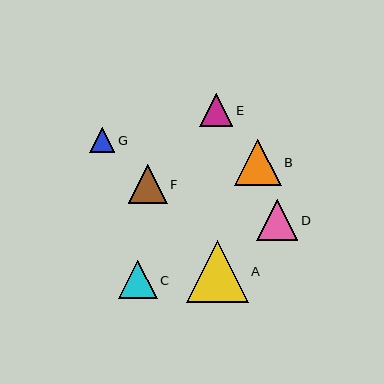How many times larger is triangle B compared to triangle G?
Triangle B is approximately 1.9 times the size of triangle G.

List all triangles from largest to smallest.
From largest to smallest: A, B, D, F, C, E, G.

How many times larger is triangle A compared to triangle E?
Triangle A is approximately 1.9 times the size of triangle E.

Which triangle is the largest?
Triangle A is the largest with a size of approximately 61 pixels.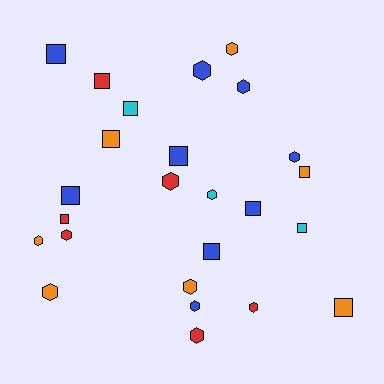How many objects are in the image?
There are 25 objects.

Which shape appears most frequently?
Hexagon, with 13 objects.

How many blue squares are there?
There are 5 blue squares.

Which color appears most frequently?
Blue, with 9 objects.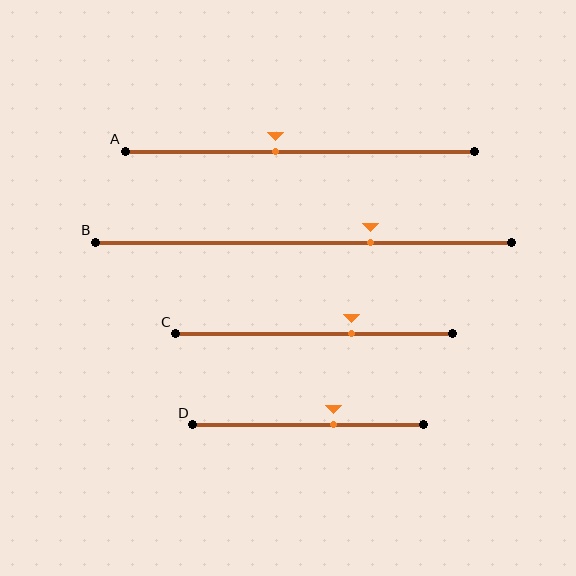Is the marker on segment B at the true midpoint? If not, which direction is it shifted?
No, the marker on segment B is shifted to the right by about 16% of the segment length.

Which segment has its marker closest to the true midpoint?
Segment A has its marker closest to the true midpoint.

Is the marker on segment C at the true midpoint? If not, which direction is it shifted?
No, the marker on segment C is shifted to the right by about 13% of the segment length.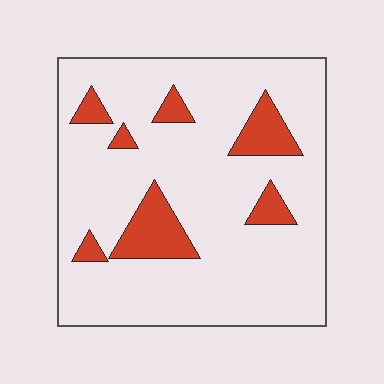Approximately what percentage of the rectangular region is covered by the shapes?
Approximately 15%.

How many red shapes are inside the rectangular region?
7.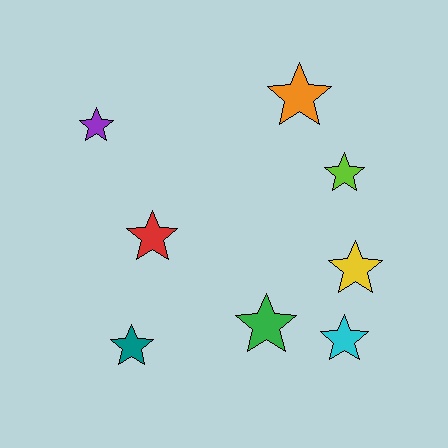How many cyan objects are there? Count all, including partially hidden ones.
There is 1 cyan object.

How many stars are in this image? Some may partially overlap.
There are 8 stars.